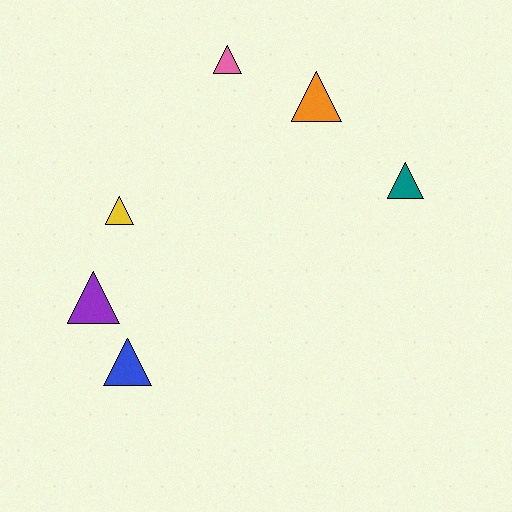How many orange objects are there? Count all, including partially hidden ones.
There is 1 orange object.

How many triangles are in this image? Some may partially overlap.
There are 6 triangles.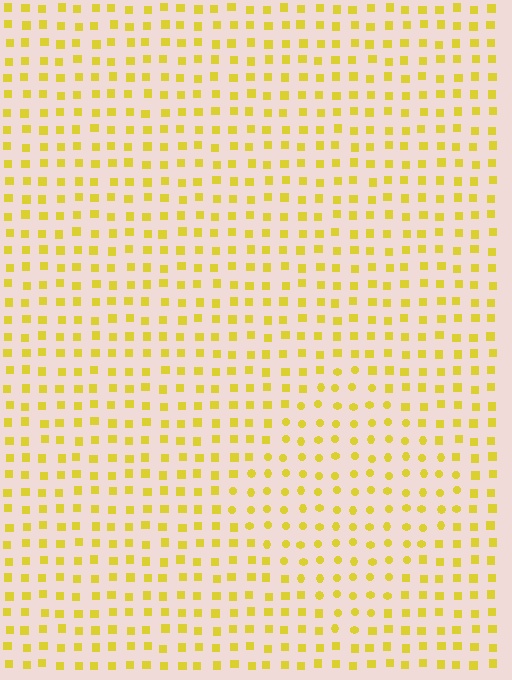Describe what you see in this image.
The image is filled with small yellow elements arranged in a uniform grid. A diamond-shaped region contains circles, while the surrounding area contains squares. The boundary is defined purely by the change in element shape.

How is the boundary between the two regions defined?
The boundary is defined by a change in element shape: circles inside vs. squares outside. All elements share the same color and spacing.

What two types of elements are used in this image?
The image uses circles inside the diamond region and squares outside it.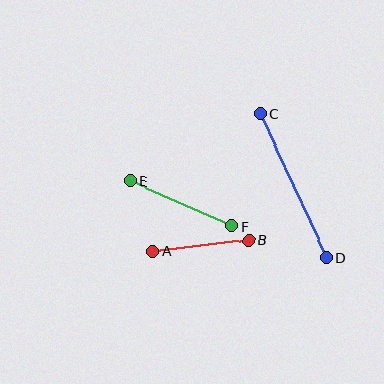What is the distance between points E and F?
The distance is approximately 111 pixels.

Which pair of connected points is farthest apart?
Points C and D are farthest apart.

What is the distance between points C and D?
The distance is approximately 159 pixels.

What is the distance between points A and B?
The distance is approximately 96 pixels.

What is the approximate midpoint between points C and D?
The midpoint is at approximately (293, 186) pixels.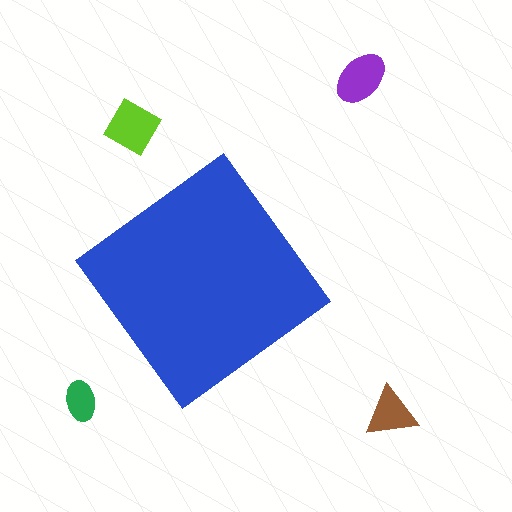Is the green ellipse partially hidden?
No, the green ellipse is fully visible.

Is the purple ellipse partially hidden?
No, the purple ellipse is fully visible.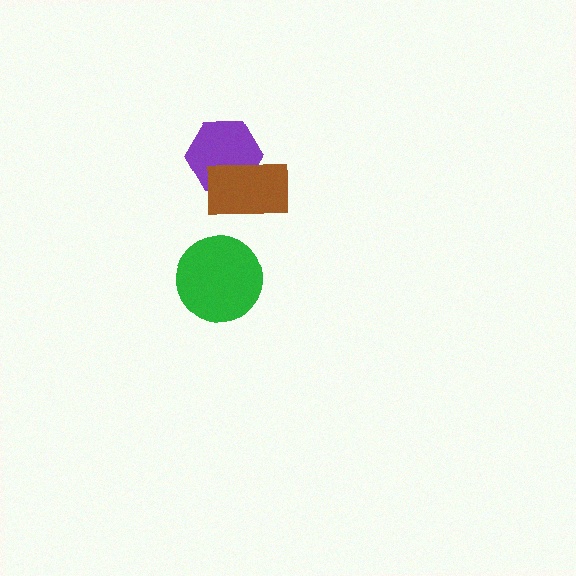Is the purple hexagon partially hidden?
Yes, it is partially covered by another shape.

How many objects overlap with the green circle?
0 objects overlap with the green circle.